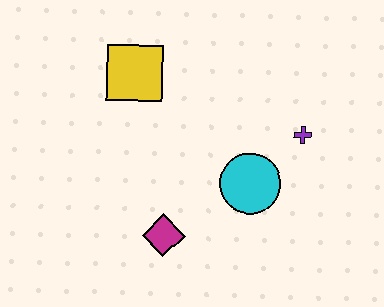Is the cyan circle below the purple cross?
Yes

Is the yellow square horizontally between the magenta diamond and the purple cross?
No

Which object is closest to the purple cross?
The cyan circle is closest to the purple cross.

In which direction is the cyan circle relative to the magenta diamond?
The cyan circle is to the right of the magenta diamond.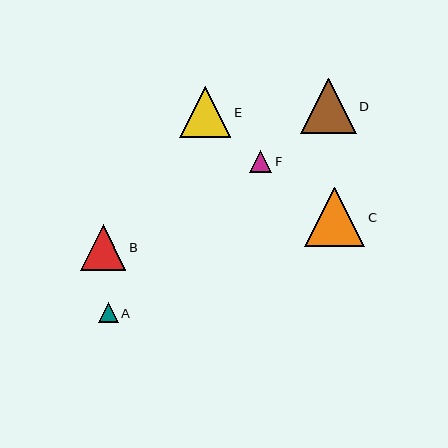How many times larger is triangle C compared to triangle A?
Triangle C is approximately 3.0 times the size of triangle A.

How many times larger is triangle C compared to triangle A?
Triangle C is approximately 3.0 times the size of triangle A.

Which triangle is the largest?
Triangle C is the largest with a size of approximately 60 pixels.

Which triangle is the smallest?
Triangle A is the smallest with a size of approximately 20 pixels.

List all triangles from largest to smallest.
From largest to smallest: C, D, E, B, F, A.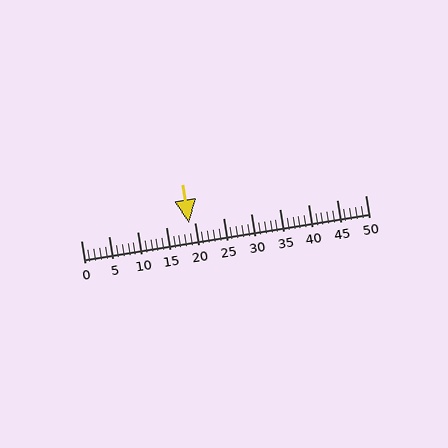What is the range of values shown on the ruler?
The ruler shows values from 0 to 50.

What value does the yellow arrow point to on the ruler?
The yellow arrow points to approximately 19.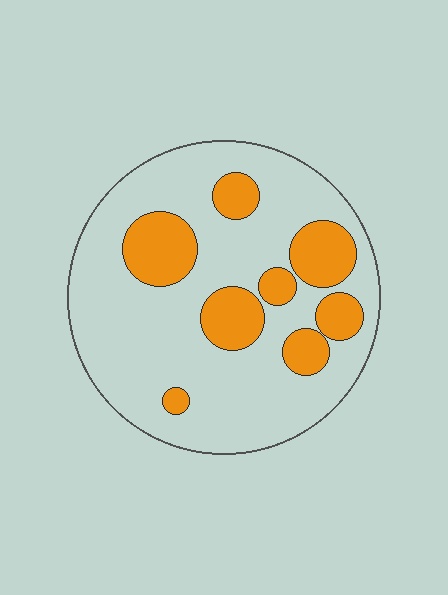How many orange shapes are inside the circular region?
8.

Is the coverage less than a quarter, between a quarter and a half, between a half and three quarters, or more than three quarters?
Less than a quarter.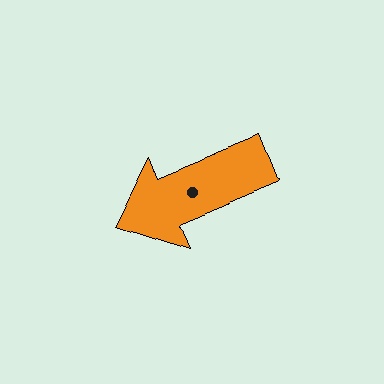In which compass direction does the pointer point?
Southwest.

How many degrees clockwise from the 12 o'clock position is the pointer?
Approximately 247 degrees.